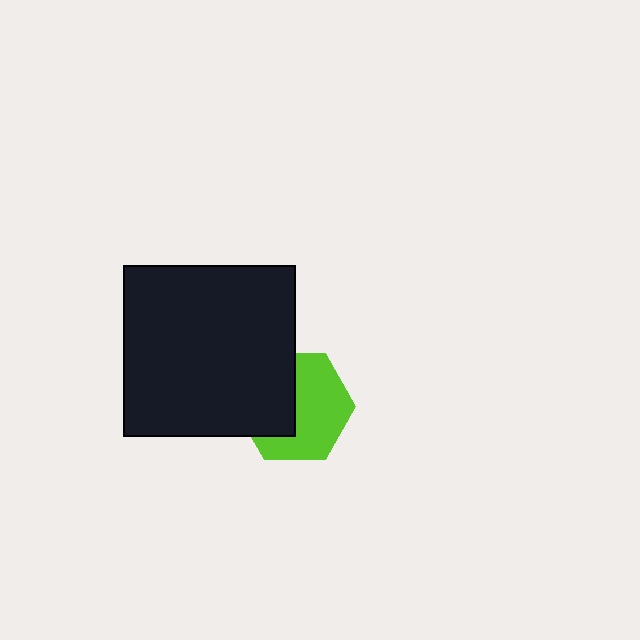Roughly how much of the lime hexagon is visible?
About half of it is visible (roughly 58%).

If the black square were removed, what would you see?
You would see the complete lime hexagon.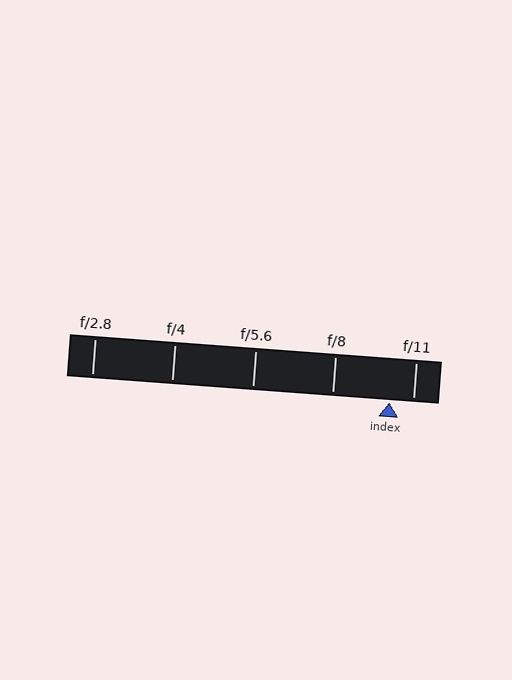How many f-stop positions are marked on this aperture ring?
There are 5 f-stop positions marked.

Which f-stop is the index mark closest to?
The index mark is closest to f/11.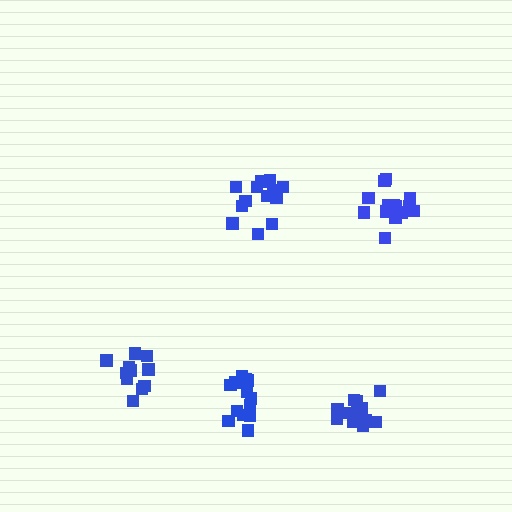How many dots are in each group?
Group 1: 15 dots, Group 2: 14 dots, Group 3: 13 dots, Group 4: 11 dots, Group 5: 14 dots (67 total).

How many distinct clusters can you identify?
There are 5 distinct clusters.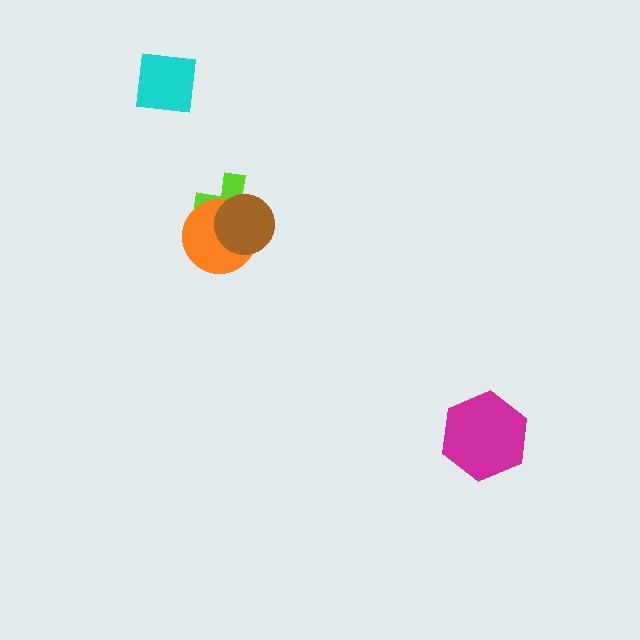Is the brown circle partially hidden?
No, no other shape covers it.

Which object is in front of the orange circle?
The brown circle is in front of the orange circle.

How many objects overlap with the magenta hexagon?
0 objects overlap with the magenta hexagon.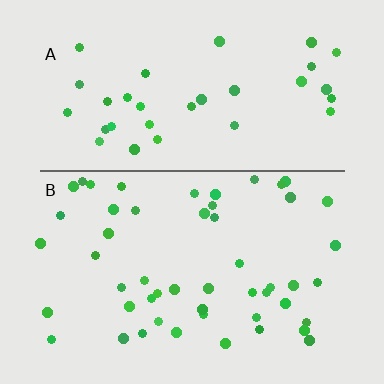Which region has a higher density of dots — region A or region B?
B (the bottom).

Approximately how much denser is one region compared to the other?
Approximately 1.5× — region B over region A.